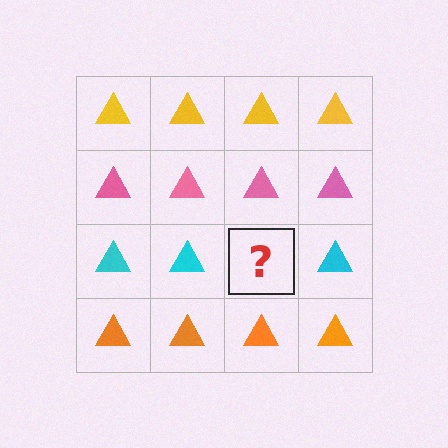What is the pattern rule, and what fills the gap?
The rule is that each row has a consistent color. The gap should be filled with a cyan triangle.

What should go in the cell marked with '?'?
The missing cell should contain a cyan triangle.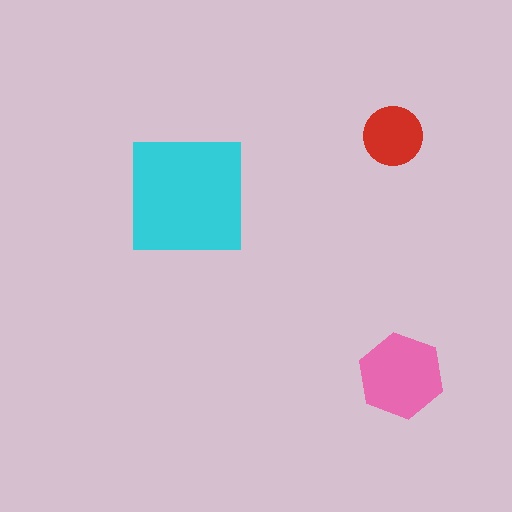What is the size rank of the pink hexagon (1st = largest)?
2nd.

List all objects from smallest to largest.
The red circle, the pink hexagon, the cyan square.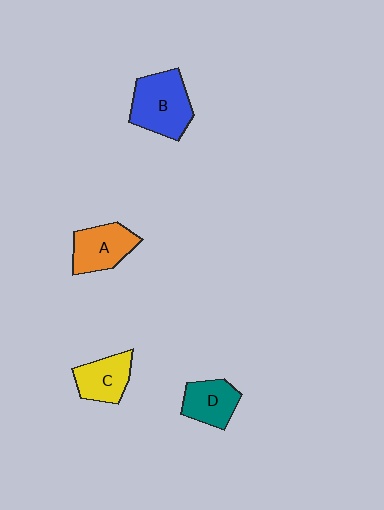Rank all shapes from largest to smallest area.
From largest to smallest: B (blue), A (orange), C (yellow), D (teal).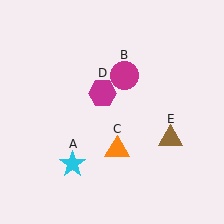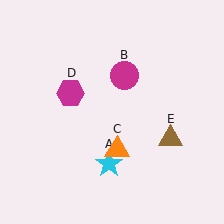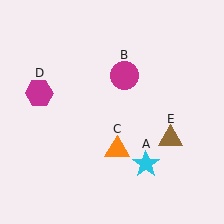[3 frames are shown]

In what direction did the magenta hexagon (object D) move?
The magenta hexagon (object D) moved left.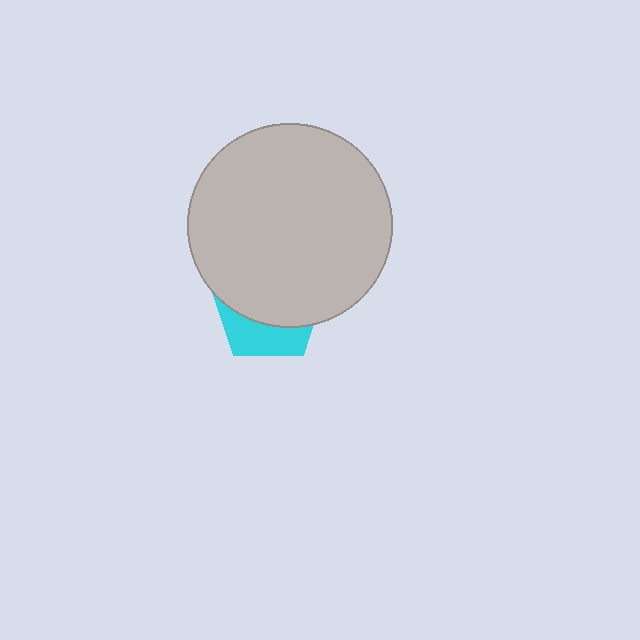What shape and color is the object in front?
The object in front is a light gray circle.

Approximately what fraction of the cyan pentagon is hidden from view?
Roughly 66% of the cyan pentagon is hidden behind the light gray circle.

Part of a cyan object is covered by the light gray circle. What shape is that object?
It is a pentagon.